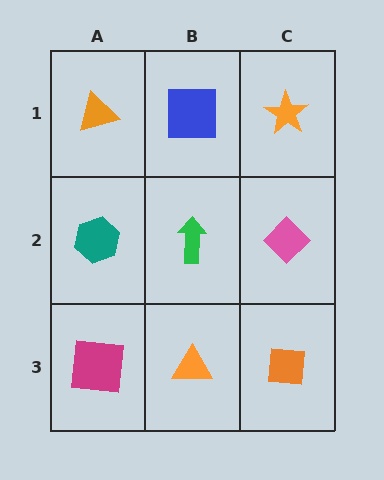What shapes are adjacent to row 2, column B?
A blue square (row 1, column B), an orange triangle (row 3, column B), a teal hexagon (row 2, column A), a pink diamond (row 2, column C).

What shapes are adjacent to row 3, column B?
A green arrow (row 2, column B), a magenta square (row 3, column A), an orange square (row 3, column C).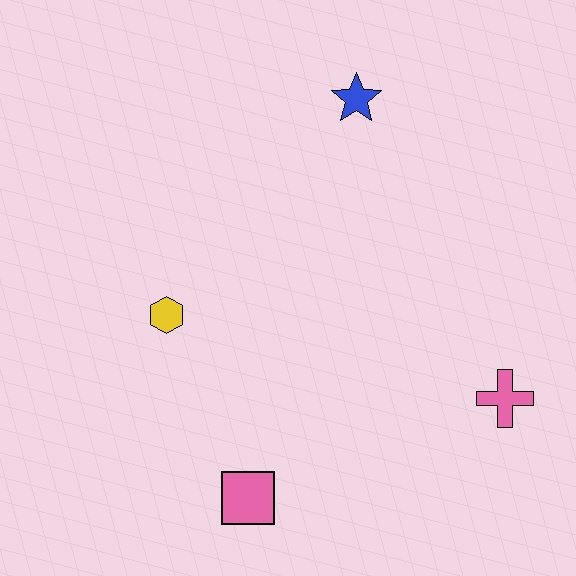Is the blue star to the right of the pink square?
Yes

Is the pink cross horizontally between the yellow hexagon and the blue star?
No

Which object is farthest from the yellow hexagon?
The pink cross is farthest from the yellow hexagon.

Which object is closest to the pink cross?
The pink square is closest to the pink cross.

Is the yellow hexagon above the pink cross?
Yes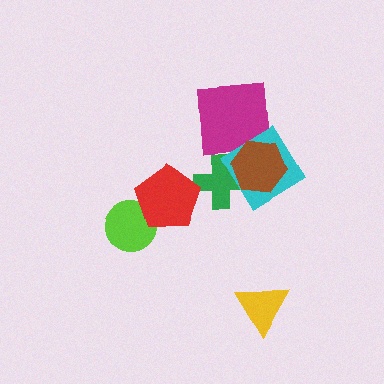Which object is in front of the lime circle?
The red pentagon is in front of the lime circle.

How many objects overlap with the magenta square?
3 objects overlap with the magenta square.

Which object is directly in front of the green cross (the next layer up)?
The magenta square is directly in front of the green cross.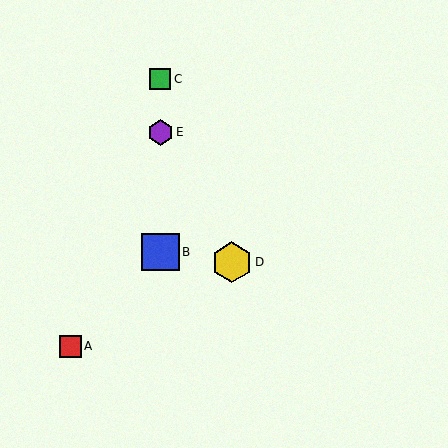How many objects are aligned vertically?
3 objects (B, C, E) are aligned vertically.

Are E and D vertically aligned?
No, E is at x≈160 and D is at x≈232.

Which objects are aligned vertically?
Objects B, C, E are aligned vertically.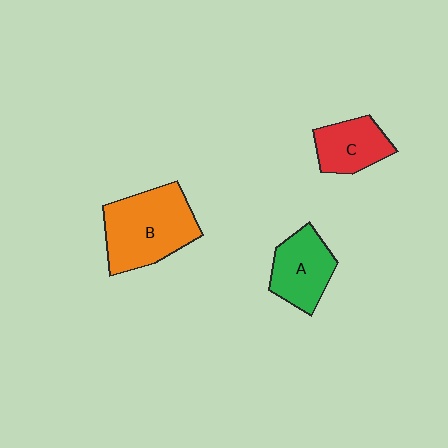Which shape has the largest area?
Shape B (orange).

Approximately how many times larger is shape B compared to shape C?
Approximately 1.8 times.